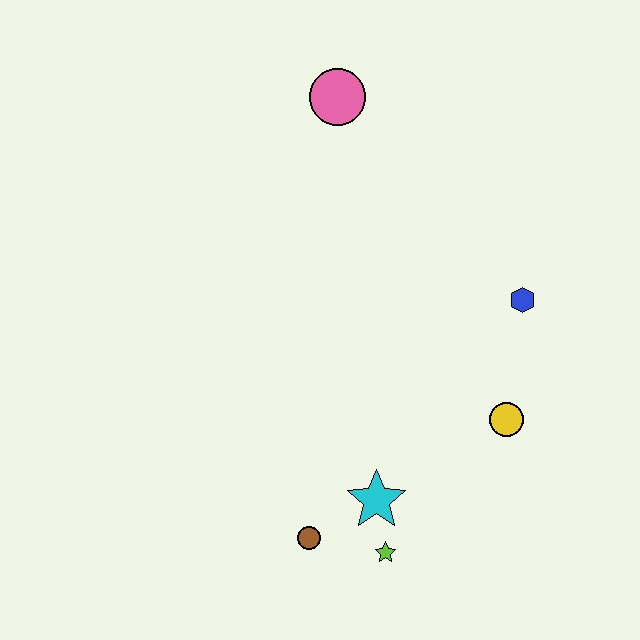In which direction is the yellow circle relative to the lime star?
The yellow circle is above the lime star.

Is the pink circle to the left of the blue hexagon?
Yes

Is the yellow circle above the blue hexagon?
No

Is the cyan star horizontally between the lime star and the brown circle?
Yes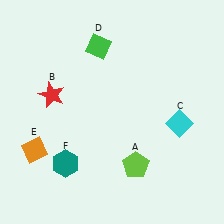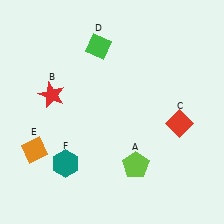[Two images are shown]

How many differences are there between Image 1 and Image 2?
There is 1 difference between the two images.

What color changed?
The diamond (C) changed from cyan in Image 1 to red in Image 2.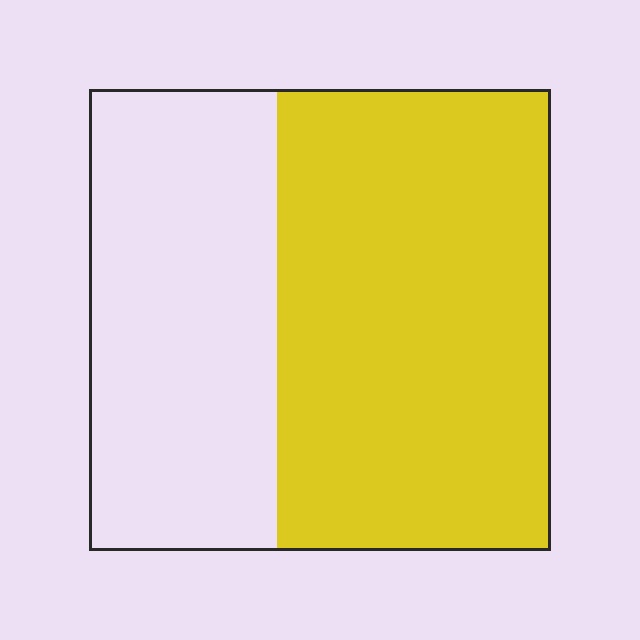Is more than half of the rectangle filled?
Yes.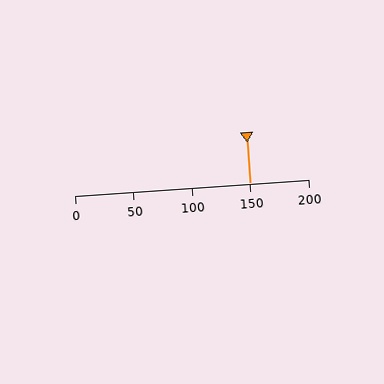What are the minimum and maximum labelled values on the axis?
The axis runs from 0 to 200.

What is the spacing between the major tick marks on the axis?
The major ticks are spaced 50 apart.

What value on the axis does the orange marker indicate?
The marker indicates approximately 150.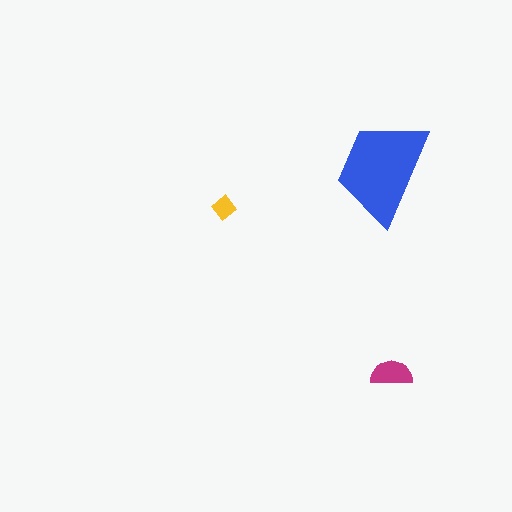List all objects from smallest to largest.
The yellow diamond, the magenta semicircle, the blue trapezoid.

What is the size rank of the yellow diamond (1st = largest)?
3rd.